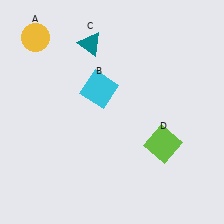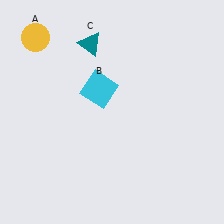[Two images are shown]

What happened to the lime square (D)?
The lime square (D) was removed in Image 2. It was in the bottom-right area of Image 1.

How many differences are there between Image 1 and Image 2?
There is 1 difference between the two images.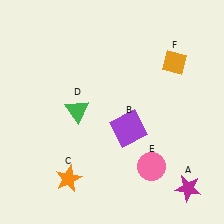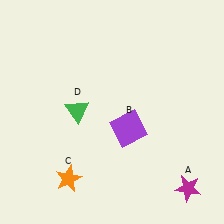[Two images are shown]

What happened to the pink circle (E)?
The pink circle (E) was removed in Image 2. It was in the bottom-right area of Image 1.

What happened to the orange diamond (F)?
The orange diamond (F) was removed in Image 2. It was in the top-right area of Image 1.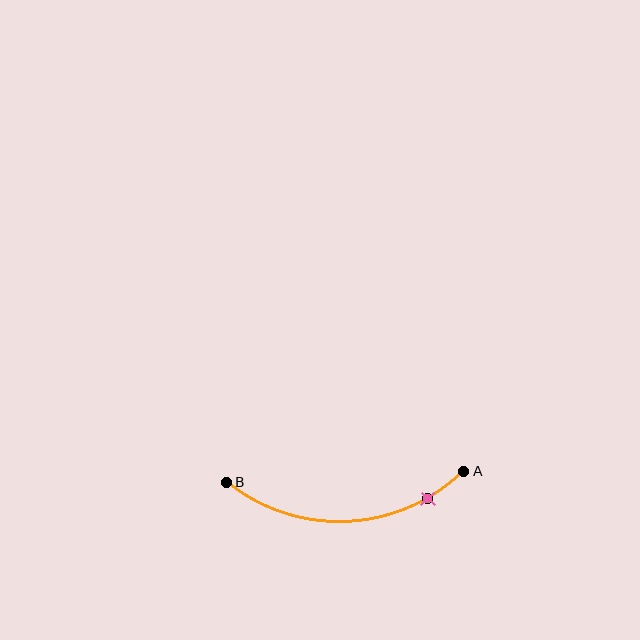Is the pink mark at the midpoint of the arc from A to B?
No. The pink mark lies on the arc but is closer to endpoint A. The arc midpoint would be at the point on the curve equidistant along the arc from both A and B.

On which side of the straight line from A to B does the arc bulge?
The arc bulges below the straight line connecting A and B.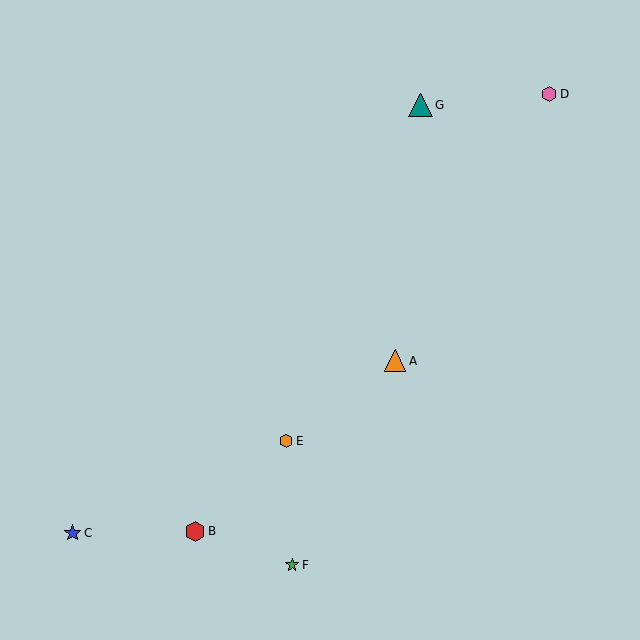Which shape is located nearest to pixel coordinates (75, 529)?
The blue star (labeled C) at (73, 533) is nearest to that location.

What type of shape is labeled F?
Shape F is a green star.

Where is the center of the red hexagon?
The center of the red hexagon is at (195, 531).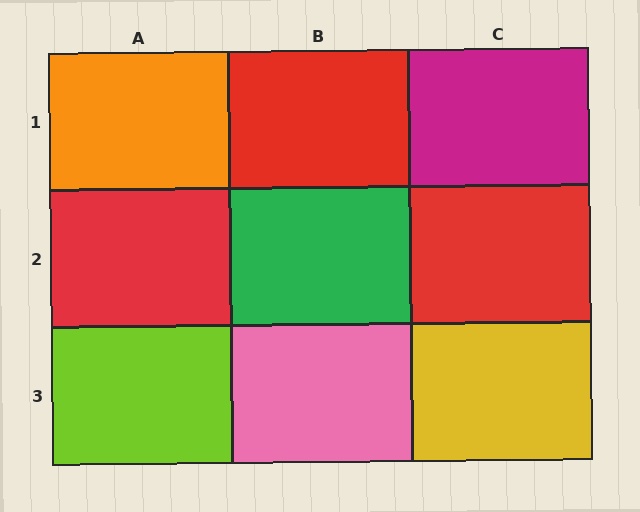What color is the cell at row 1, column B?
Red.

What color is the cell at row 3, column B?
Pink.